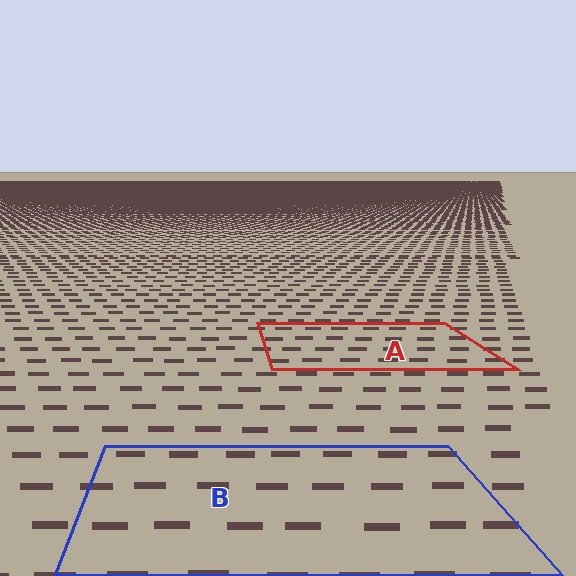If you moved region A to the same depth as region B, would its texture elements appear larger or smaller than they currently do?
They would appear larger. At a closer depth, the same texture elements are projected at a bigger on-screen size.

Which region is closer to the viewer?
Region B is closer. The texture elements there are larger and more spread out.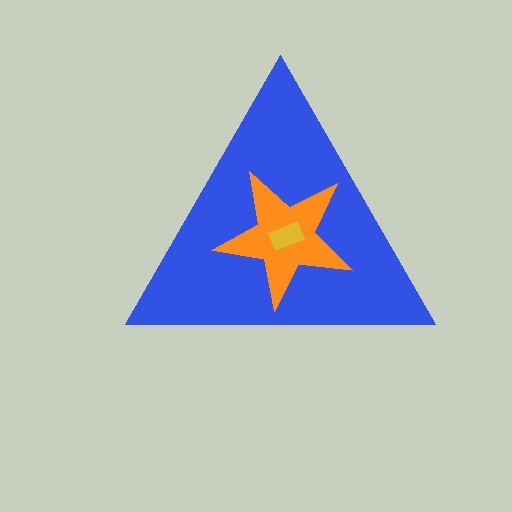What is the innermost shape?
The yellow rectangle.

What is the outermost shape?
The blue triangle.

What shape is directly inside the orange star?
The yellow rectangle.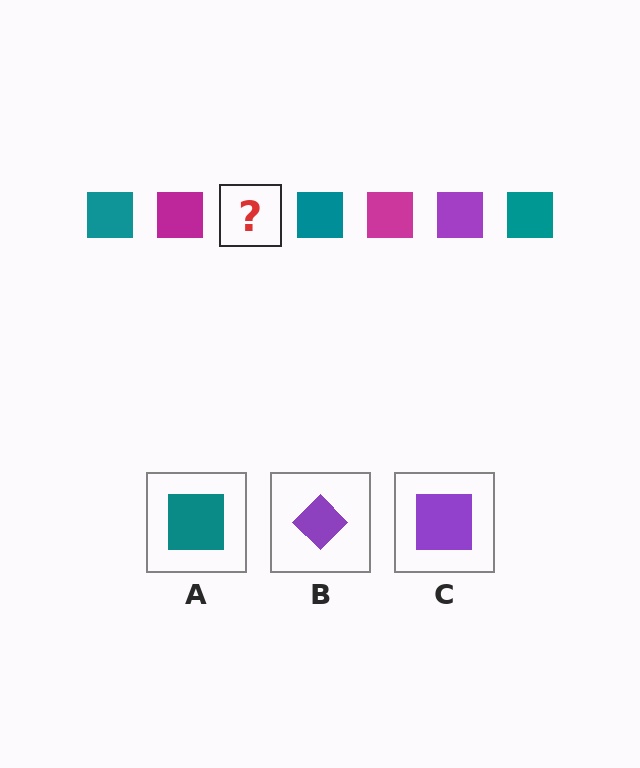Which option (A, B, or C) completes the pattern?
C.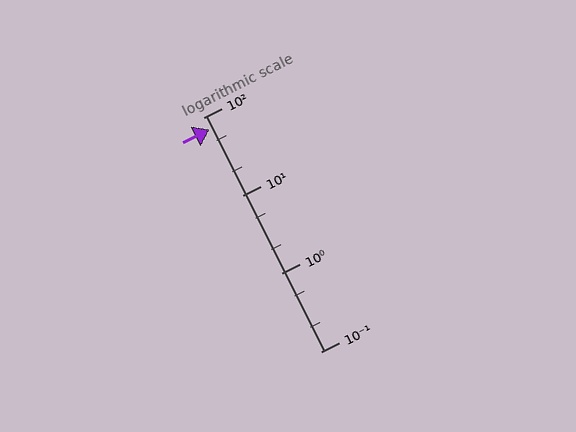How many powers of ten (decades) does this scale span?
The scale spans 3 decades, from 0.1 to 100.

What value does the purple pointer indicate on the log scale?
The pointer indicates approximately 70.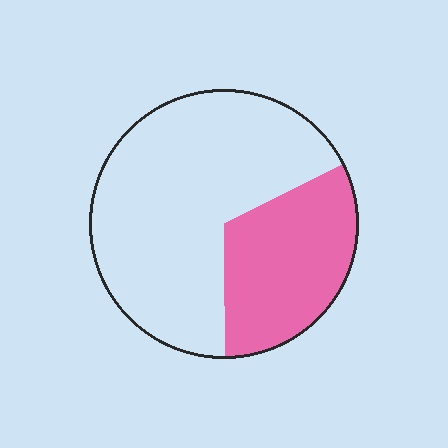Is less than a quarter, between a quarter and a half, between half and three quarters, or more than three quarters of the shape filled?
Between a quarter and a half.